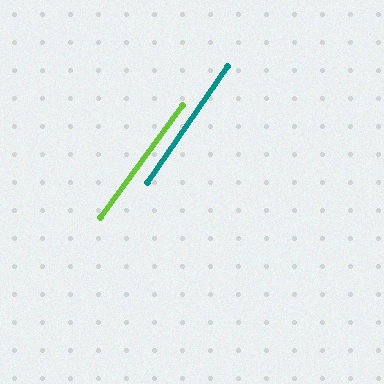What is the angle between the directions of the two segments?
Approximately 1 degree.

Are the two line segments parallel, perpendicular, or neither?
Parallel — their directions differ by only 1.4°.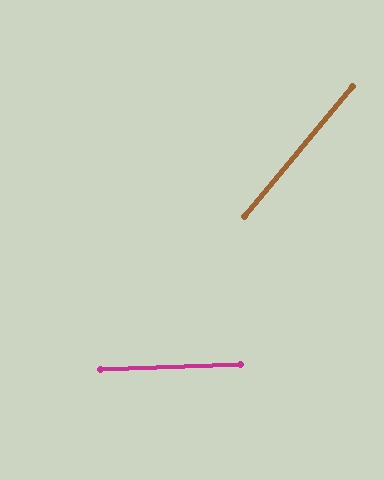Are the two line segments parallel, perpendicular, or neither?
Neither parallel nor perpendicular — they differ by about 48°.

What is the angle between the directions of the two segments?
Approximately 48 degrees.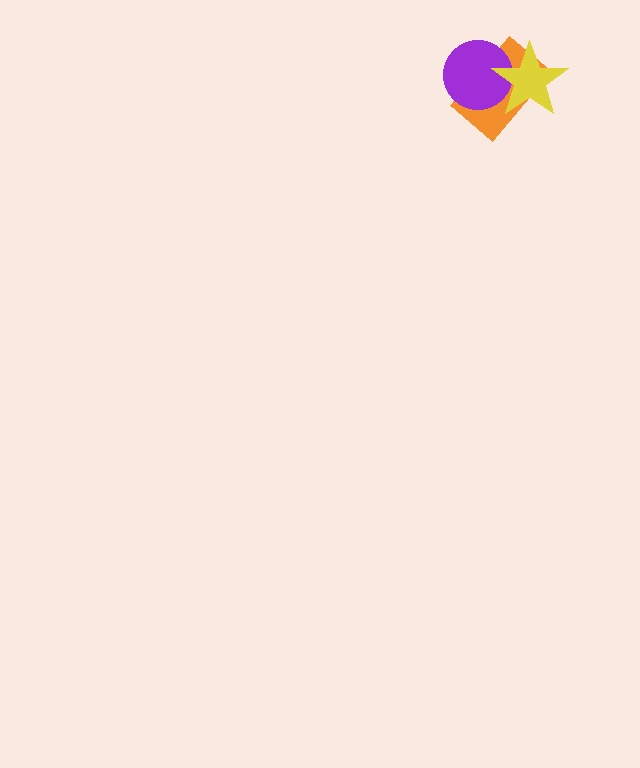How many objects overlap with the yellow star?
2 objects overlap with the yellow star.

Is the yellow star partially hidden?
No, no other shape covers it.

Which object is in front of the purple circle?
The yellow star is in front of the purple circle.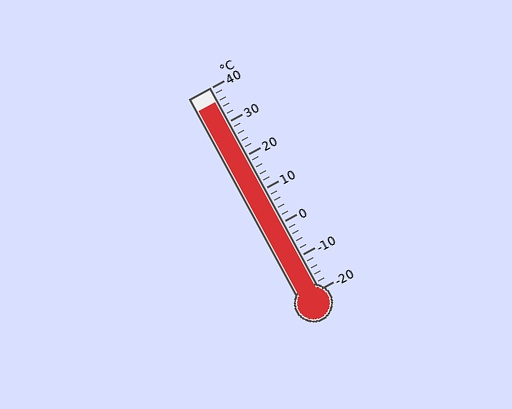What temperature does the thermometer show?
The thermometer shows approximately 36°C.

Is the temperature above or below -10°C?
The temperature is above -10°C.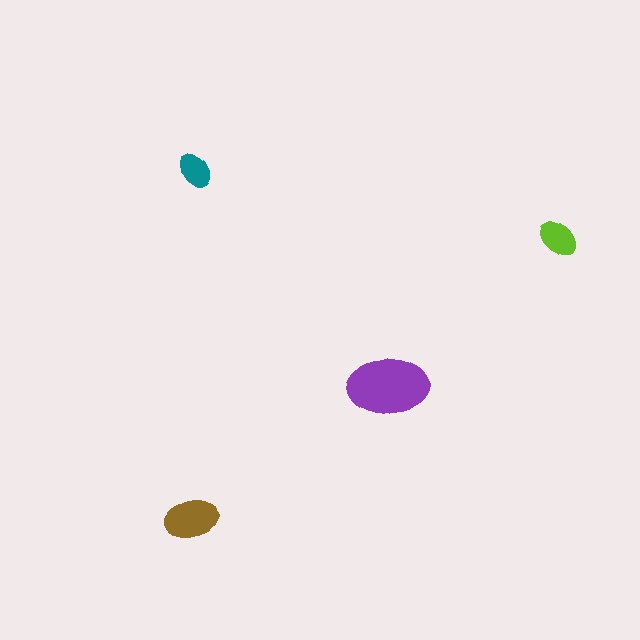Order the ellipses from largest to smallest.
the purple one, the brown one, the lime one, the teal one.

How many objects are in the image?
There are 4 objects in the image.